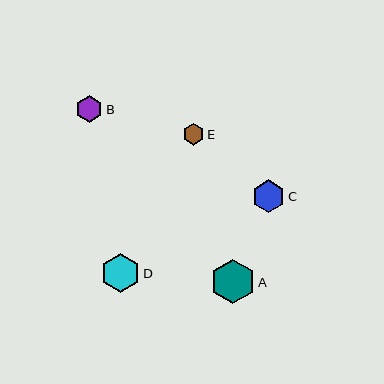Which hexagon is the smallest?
Hexagon E is the smallest with a size of approximately 22 pixels.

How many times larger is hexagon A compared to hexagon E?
Hexagon A is approximately 2.0 times the size of hexagon E.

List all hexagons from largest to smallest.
From largest to smallest: A, D, C, B, E.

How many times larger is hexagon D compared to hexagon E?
Hexagon D is approximately 1.8 times the size of hexagon E.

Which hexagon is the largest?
Hexagon A is the largest with a size of approximately 44 pixels.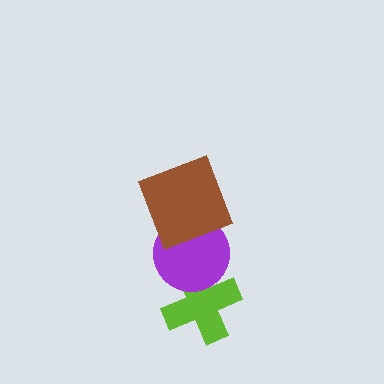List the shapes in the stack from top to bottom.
From top to bottom: the brown square, the purple circle, the lime cross.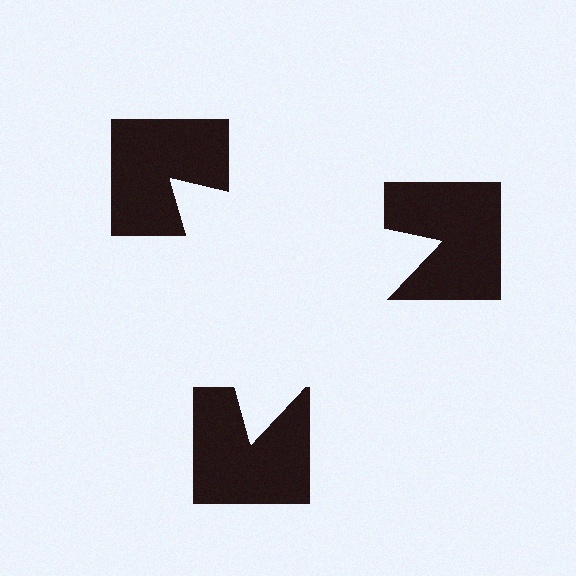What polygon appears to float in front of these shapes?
An illusory triangle — its edges are inferred from the aligned wedge cuts in the notched squares, not physically drawn.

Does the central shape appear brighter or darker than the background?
It typically appears slightly brighter than the background, even though no actual brightness change is drawn.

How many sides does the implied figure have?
3 sides.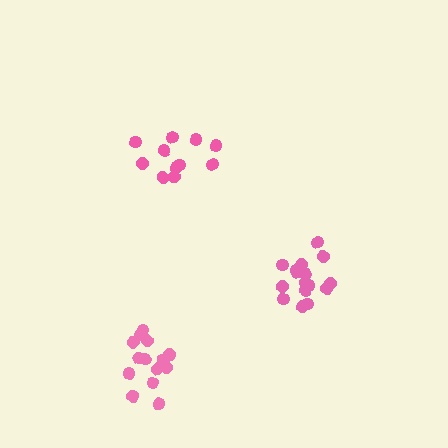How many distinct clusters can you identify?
There are 3 distinct clusters.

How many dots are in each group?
Group 1: 17 dots, Group 2: 11 dots, Group 3: 14 dots (42 total).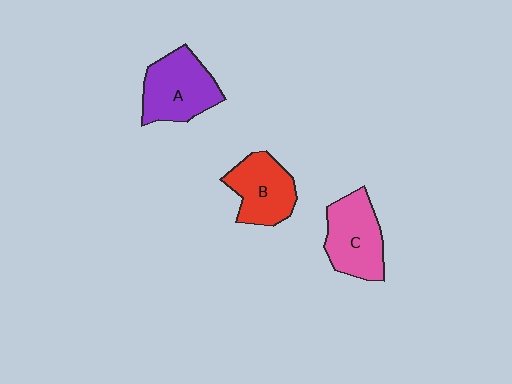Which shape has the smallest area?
Shape B (red).